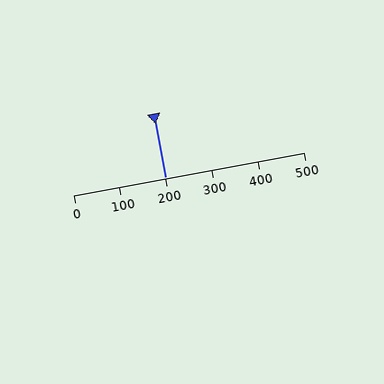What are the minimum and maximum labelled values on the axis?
The axis runs from 0 to 500.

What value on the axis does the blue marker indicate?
The marker indicates approximately 200.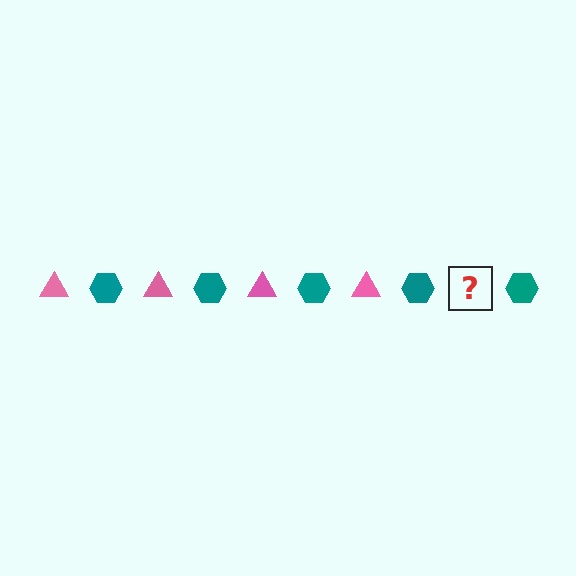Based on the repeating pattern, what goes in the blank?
The blank should be a pink triangle.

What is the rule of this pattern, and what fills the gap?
The rule is that the pattern alternates between pink triangle and teal hexagon. The gap should be filled with a pink triangle.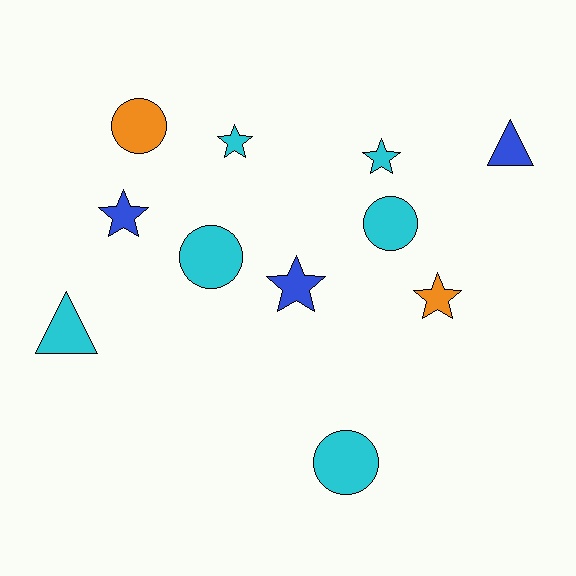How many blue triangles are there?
There is 1 blue triangle.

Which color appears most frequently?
Cyan, with 6 objects.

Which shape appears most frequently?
Star, with 5 objects.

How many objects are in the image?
There are 11 objects.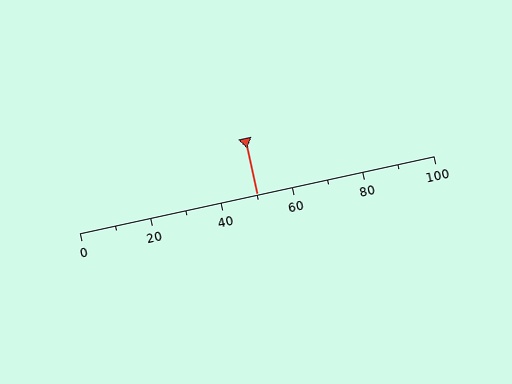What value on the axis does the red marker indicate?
The marker indicates approximately 50.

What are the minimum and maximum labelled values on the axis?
The axis runs from 0 to 100.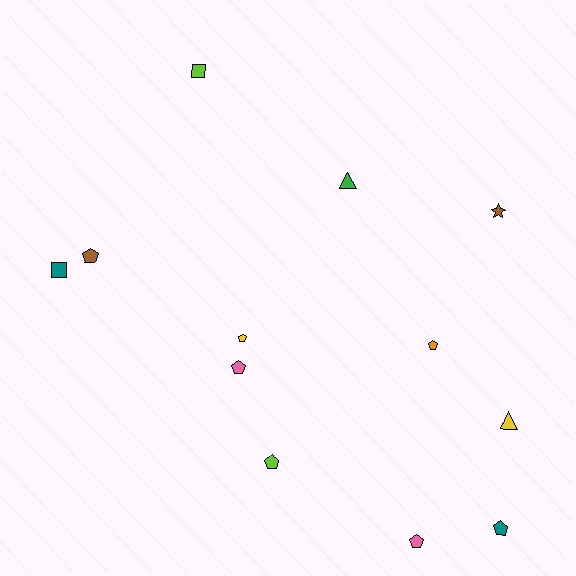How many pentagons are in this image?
There are 7 pentagons.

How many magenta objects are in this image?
There are no magenta objects.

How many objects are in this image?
There are 12 objects.